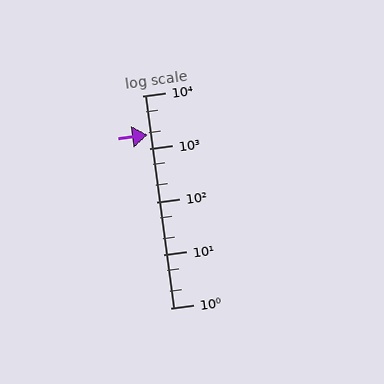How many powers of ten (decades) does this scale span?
The scale spans 4 decades, from 1 to 10000.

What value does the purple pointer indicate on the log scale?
The pointer indicates approximately 1800.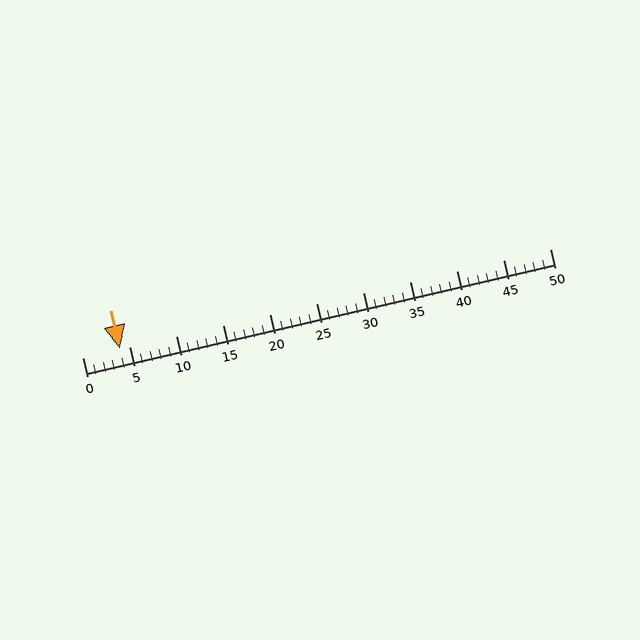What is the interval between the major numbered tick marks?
The major tick marks are spaced 5 units apart.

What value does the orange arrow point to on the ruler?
The orange arrow points to approximately 4.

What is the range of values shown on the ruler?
The ruler shows values from 0 to 50.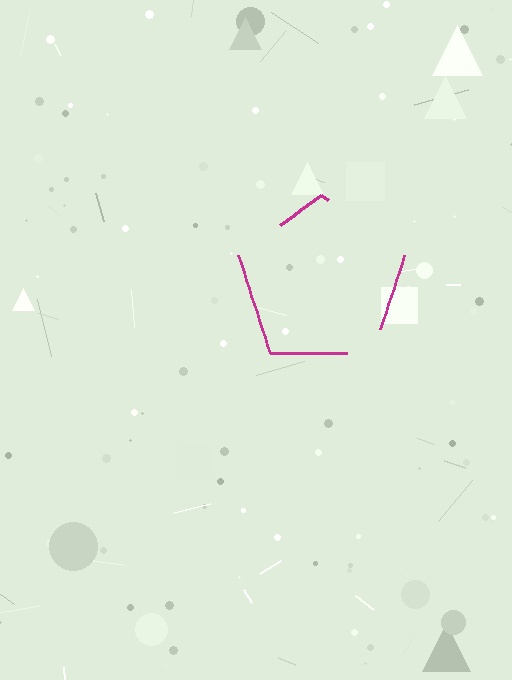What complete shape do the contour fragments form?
The contour fragments form a pentagon.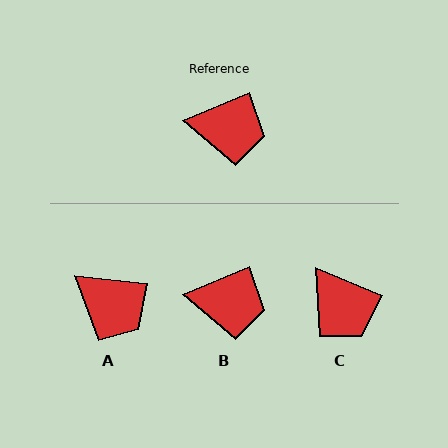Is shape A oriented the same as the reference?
No, it is off by about 30 degrees.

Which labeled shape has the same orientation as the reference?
B.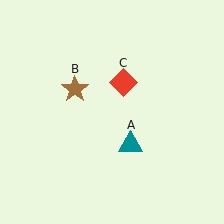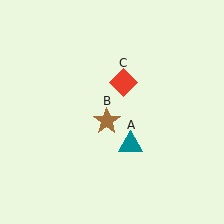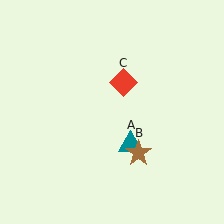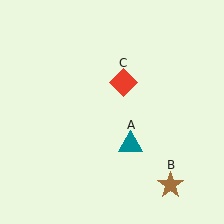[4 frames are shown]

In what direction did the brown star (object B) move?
The brown star (object B) moved down and to the right.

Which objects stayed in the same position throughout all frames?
Teal triangle (object A) and red diamond (object C) remained stationary.